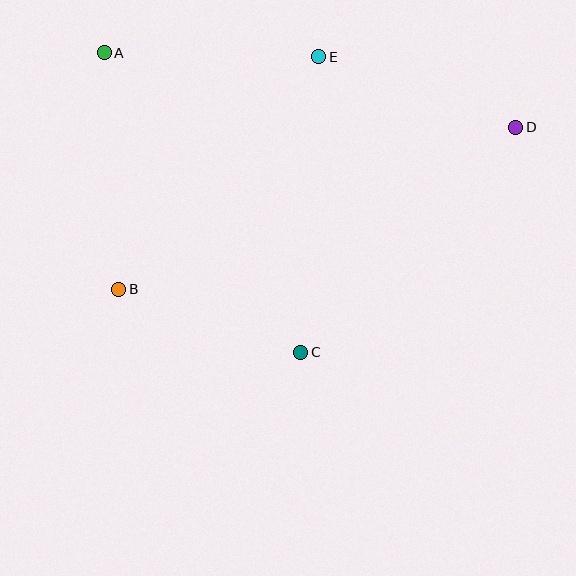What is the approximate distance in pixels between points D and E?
The distance between D and E is approximately 209 pixels.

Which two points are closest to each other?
Points B and C are closest to each other.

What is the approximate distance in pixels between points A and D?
The distance between A and D is approximately 418 pixels.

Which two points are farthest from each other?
Points B and D are farthest from each other.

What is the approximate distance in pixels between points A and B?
The distance between A and B is approximately 237 pixels.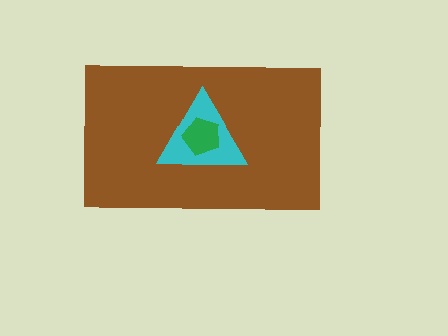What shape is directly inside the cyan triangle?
The green pentagon.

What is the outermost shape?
The brown rectangle.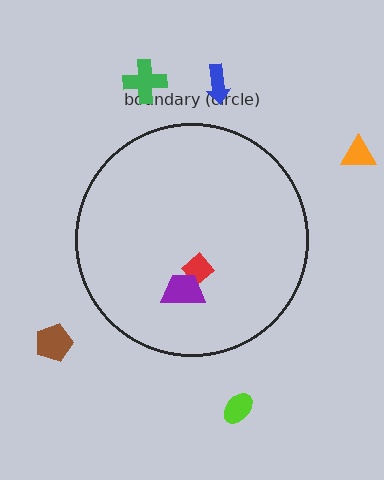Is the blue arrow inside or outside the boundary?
Outside.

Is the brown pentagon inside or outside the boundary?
Outside.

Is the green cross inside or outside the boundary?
Outside.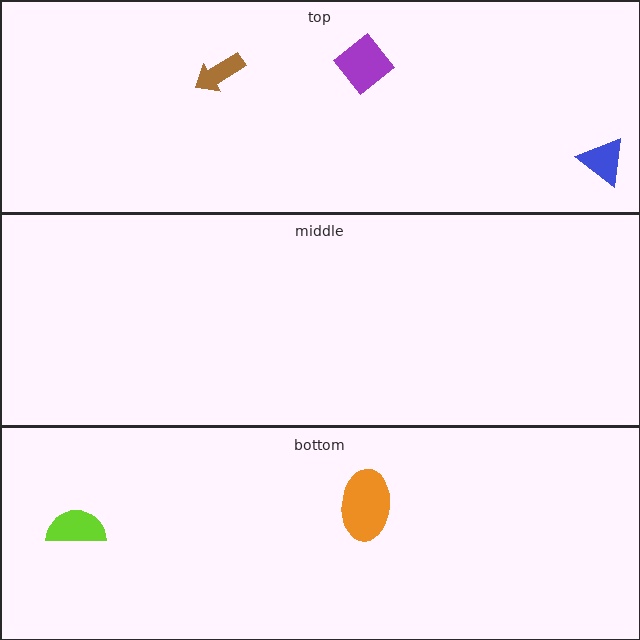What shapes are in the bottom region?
The orange ellipse, the lime semicircle.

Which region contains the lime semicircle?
The bottom region.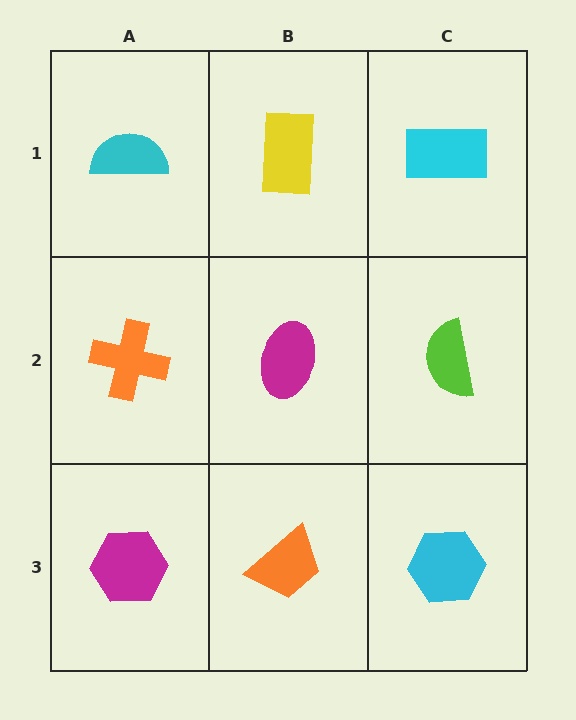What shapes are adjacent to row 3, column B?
A magenta ellipse (row 2, column B), a magenta hexagon (row 3, column A), a cyan hexagon (row 3, column C).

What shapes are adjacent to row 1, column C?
A lime semicircle (row 2, column C), a yellow rectangle (row 1, column B).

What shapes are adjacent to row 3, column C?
A lime semicircle (row 2, column C), an orange trapezoid (row 3, column B).